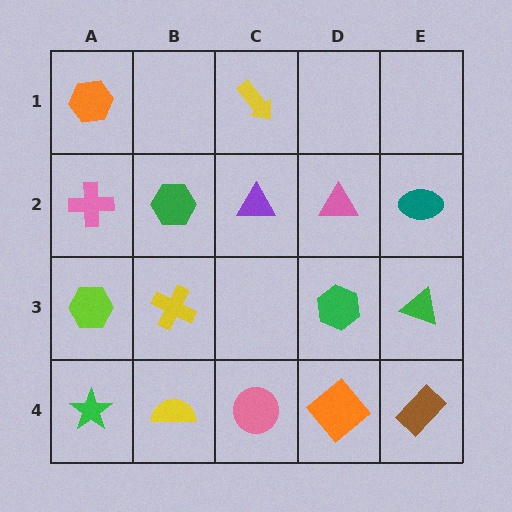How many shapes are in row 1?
2 shapes.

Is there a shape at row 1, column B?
No, that cell is empty.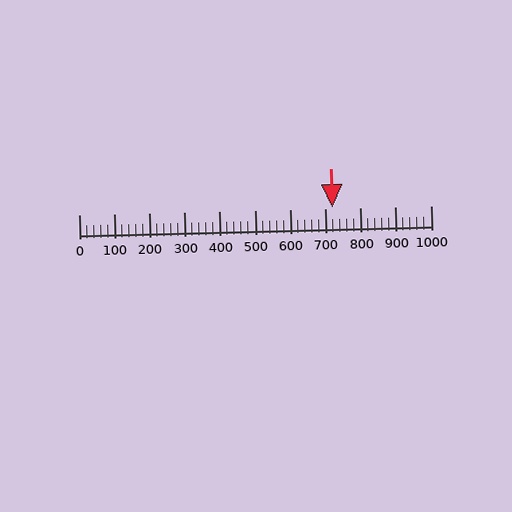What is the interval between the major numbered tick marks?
The major tick marks are spaced 100 units apart.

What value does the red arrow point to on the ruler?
The red arrow points to approximately 720.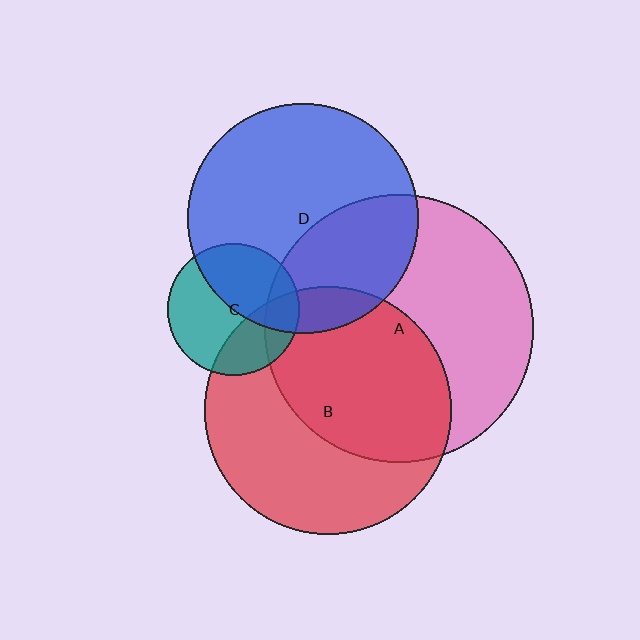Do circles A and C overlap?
Yes.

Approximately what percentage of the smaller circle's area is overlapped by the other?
Approximately 15%.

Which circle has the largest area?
Circle A (pink).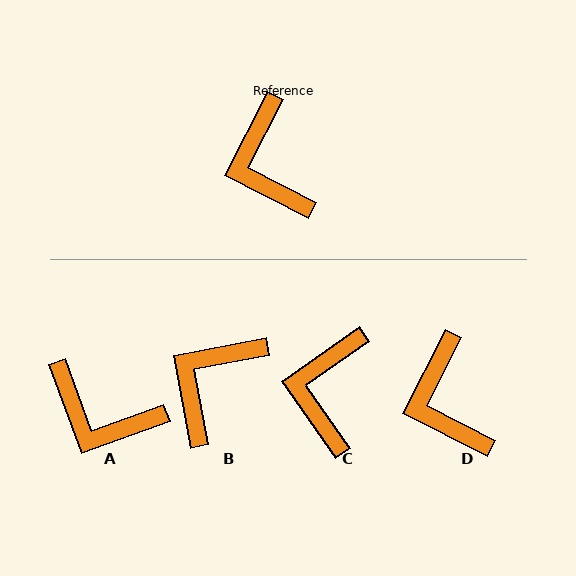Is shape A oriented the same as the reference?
No, it is off by about 47 degrees.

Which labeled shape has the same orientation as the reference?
D.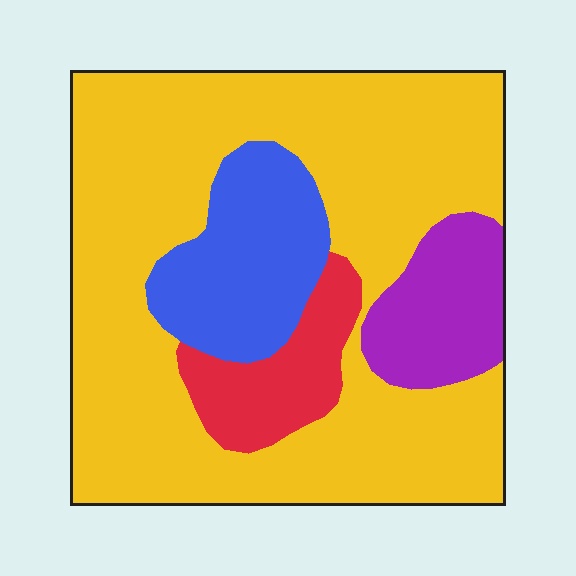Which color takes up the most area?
Yellow, at roughly 65%.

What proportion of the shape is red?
Red takes up about one tenth (1/10) of the shape.